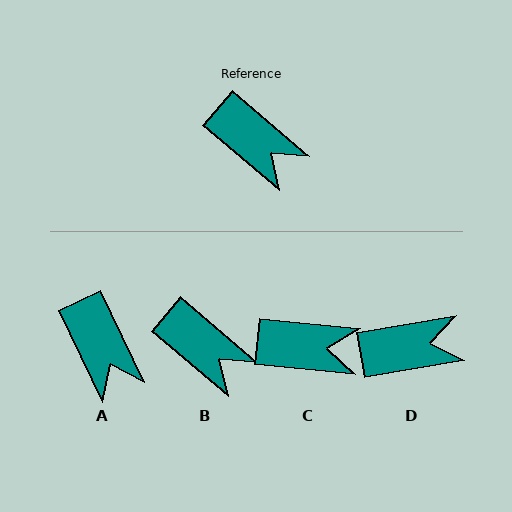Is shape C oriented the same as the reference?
No, it is off by about 35 degrees.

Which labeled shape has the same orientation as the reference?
B.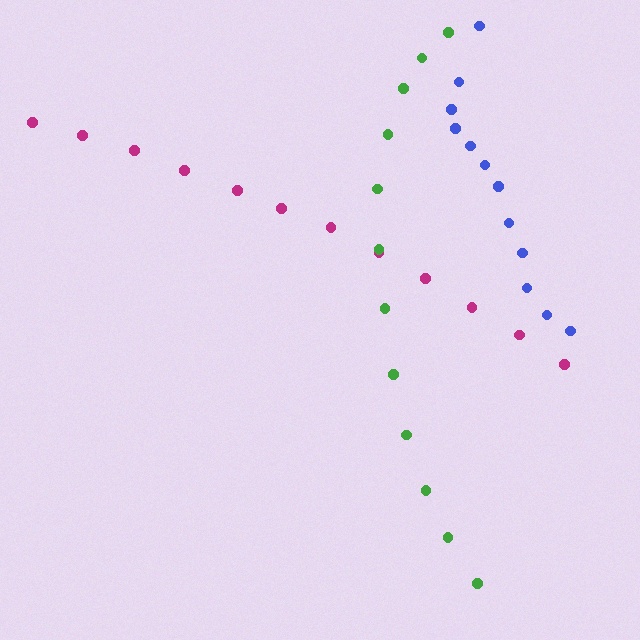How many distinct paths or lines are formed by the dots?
There are 3 distinct paths.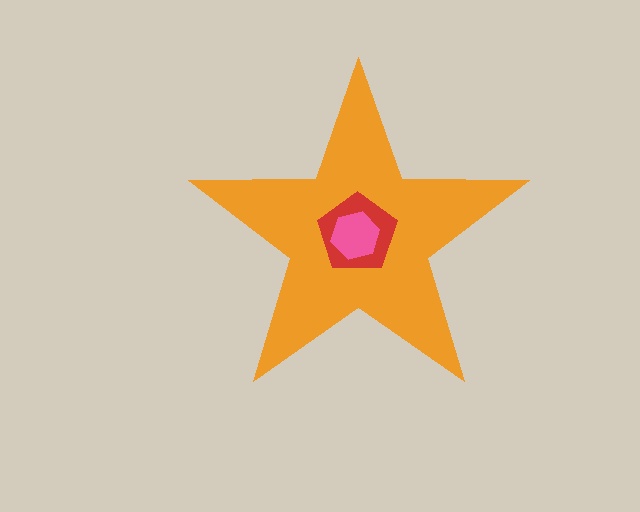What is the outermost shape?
The orange star.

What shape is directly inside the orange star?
The red pentagon.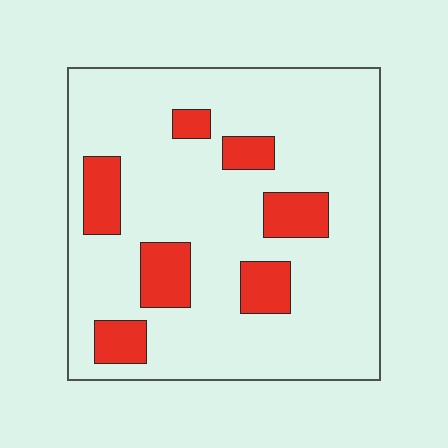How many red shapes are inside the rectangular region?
7.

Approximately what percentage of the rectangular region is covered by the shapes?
Approximately 20%.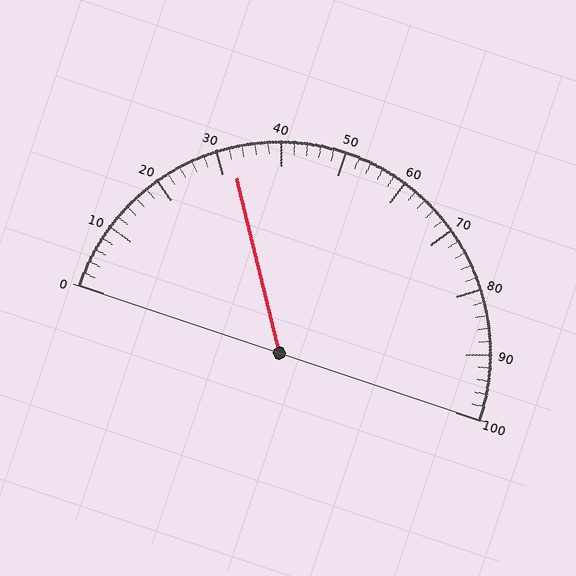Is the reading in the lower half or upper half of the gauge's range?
The reading is in the lower half of the range (0 to 100).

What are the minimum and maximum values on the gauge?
The gauge ranges from 0 to 100.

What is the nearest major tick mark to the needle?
The nearest major tick mark is 30.